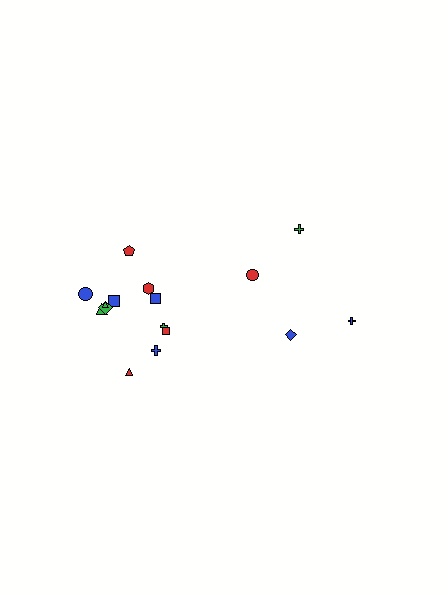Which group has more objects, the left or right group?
The left group.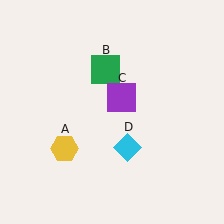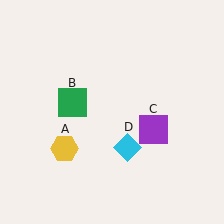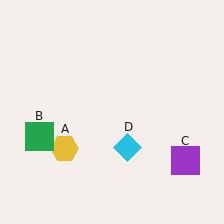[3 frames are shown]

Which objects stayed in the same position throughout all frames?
Yellow hexagon (object A) and cyan diamond (object D) remained stationary.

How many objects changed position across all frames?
2 objects changed position: green square (object B), purple square (object C).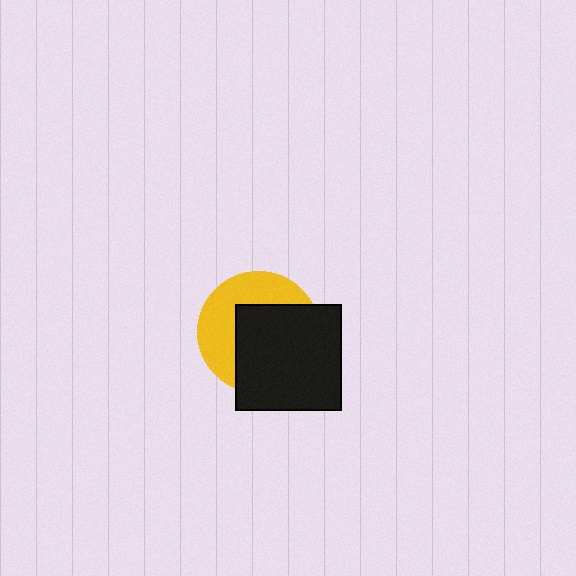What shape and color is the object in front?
The object in front is a black square.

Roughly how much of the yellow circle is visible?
A small part of it is visible (roughly 43%).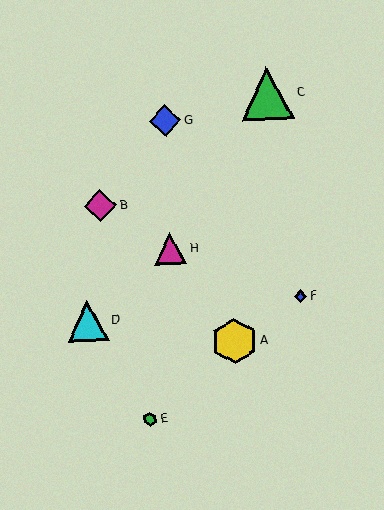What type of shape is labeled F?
Shape F is a blue diamond.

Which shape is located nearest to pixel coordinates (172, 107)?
The blue diamond (labeled G) at (165, 121) is nearest to that location.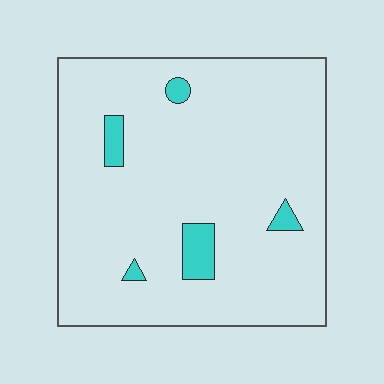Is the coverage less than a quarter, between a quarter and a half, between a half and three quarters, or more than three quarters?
Less than a quarter.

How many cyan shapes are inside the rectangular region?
5.